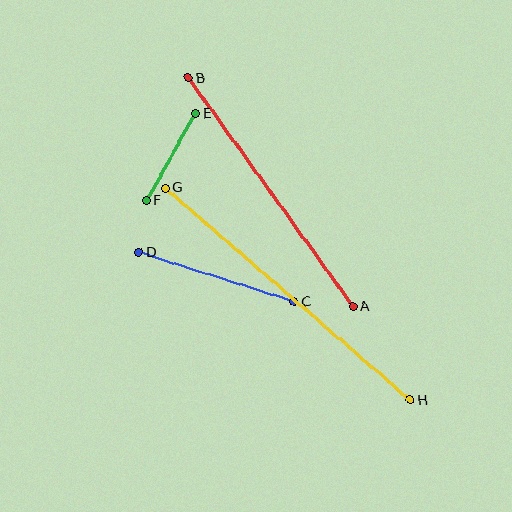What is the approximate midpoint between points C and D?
The midpoint is at approximately (217, 277) pixels.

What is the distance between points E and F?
The distance is approximately 100 pixels.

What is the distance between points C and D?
The distance is approximately 163 pixels.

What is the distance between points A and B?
The distance is approximately 282 pixels.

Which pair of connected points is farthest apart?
Points G and H are farthest apart.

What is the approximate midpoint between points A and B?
The midpoint is at approximately (271, 192) pixels.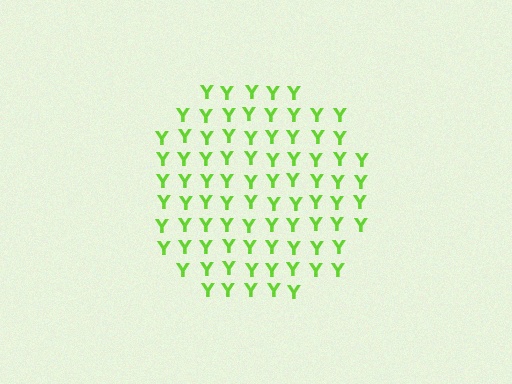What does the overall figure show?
The overall figure shows a circle.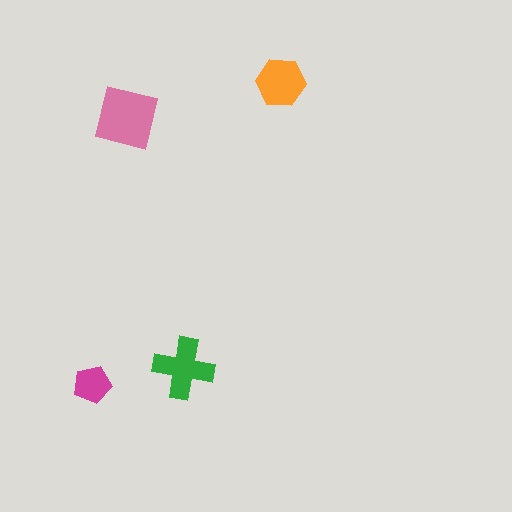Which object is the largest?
The pink square.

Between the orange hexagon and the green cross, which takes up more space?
The green cross.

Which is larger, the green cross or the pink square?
The pink square.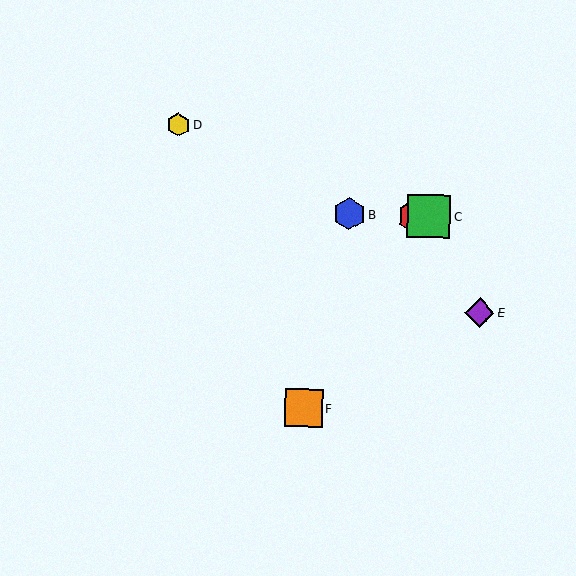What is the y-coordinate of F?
Object F is at y≈408.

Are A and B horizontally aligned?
Yes, both are at y≈216.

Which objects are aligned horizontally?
Objects A, B, C are aligned horizontally.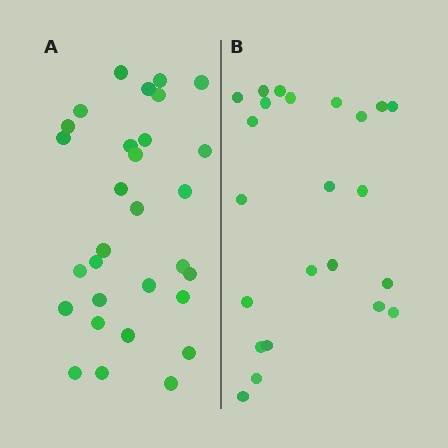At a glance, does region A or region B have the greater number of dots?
Region A (the left region) has more dots.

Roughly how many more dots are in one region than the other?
Region A has roughly 8 or so more dots than region B.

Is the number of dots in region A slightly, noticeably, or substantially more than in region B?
Region A has noticeably more, but not dramatically so. The ratio is roughly 1.3 to 1.